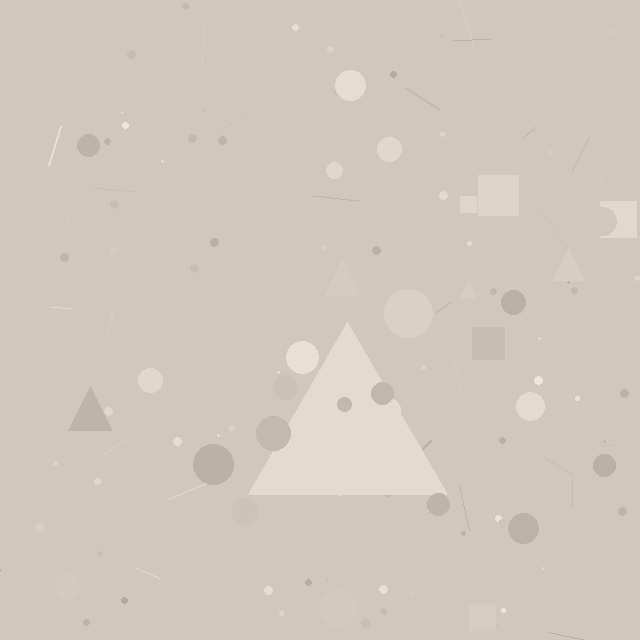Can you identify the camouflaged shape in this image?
The camouflaged shape is a triangle.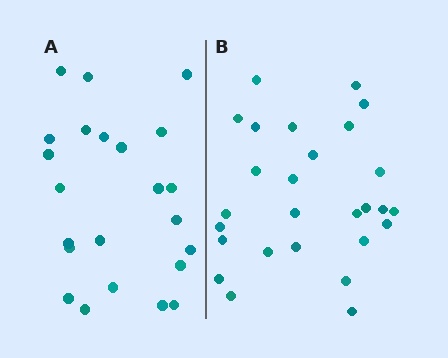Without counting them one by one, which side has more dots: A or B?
Region B (the right region) has more dots.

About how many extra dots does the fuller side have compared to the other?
Region B has about 4 more dots than region A.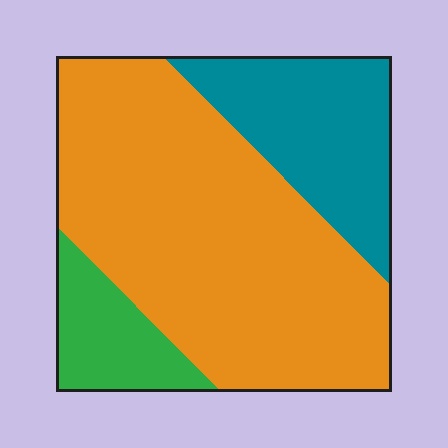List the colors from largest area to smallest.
From largest to smallest: orange, teal, green.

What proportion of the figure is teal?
Teal covers 23% of the figure.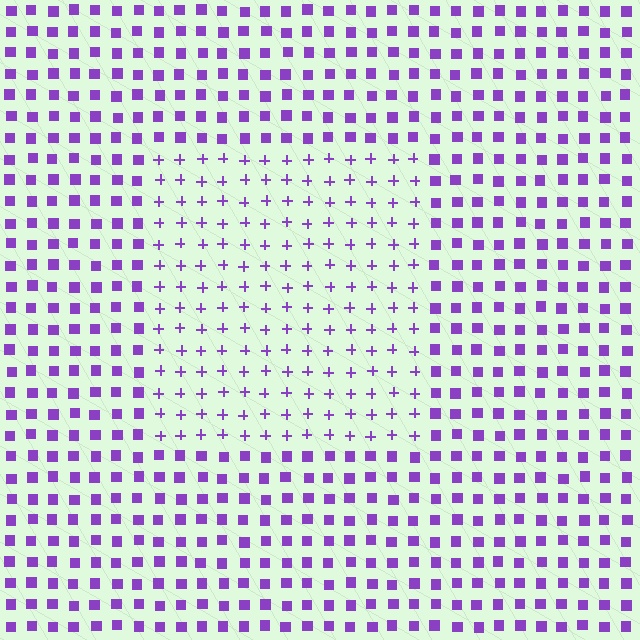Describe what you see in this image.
The image is filled with small purple elements arranged in a uniform grid. A rectangle-shaped region contains plus signs, while the surrounding area contains squares. The boundary is defined purely by the change in element shape.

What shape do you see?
I see a rectangle.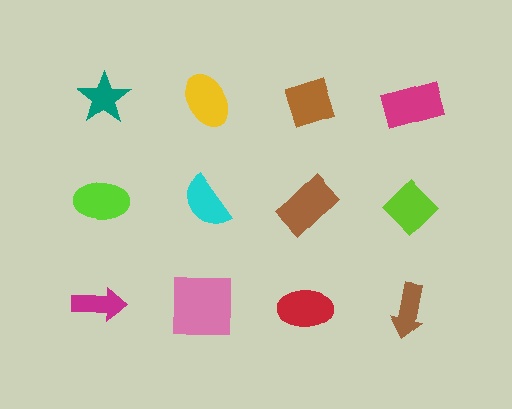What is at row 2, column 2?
A cyan semicircle.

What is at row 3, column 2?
A pink square.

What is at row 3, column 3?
A red ellipse.